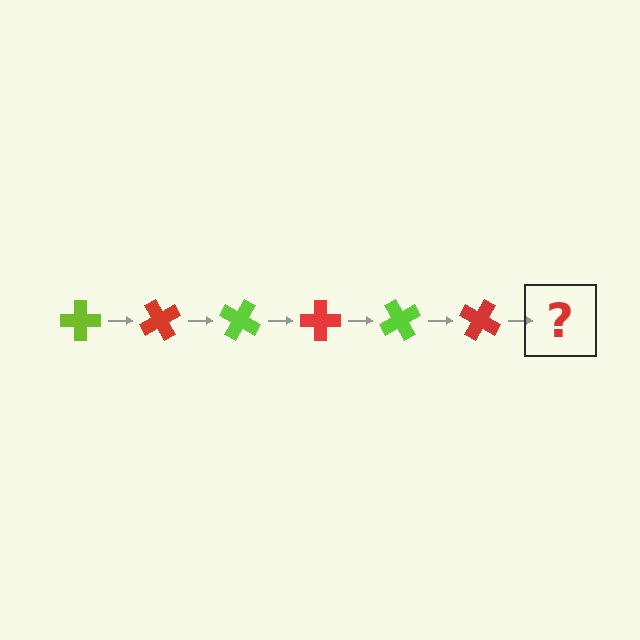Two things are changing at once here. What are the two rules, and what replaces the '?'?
The two rules are that it rotates 60 degrees each step and the color cycles through lime and red. The '?' should be a lime cross, rotated 360 degrees from the start.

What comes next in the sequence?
The next element should be a lime cross, rotated 360 degrees from the start.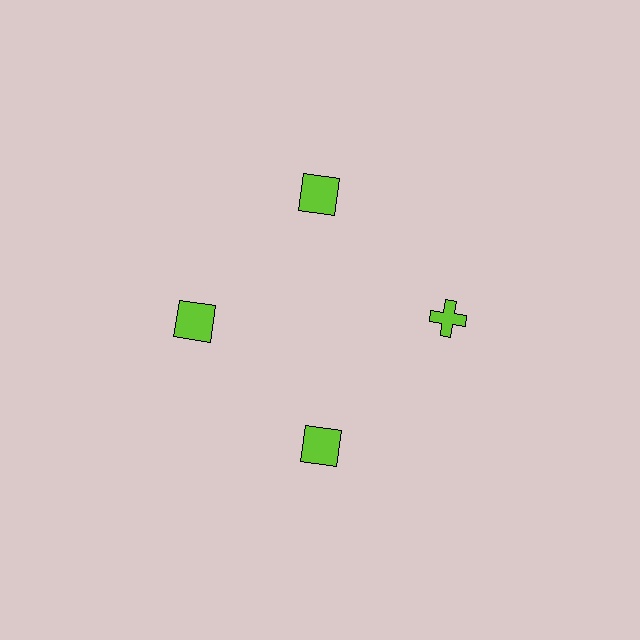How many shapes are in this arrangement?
There are 4 shapes arranged in a ring pattern.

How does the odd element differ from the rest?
It has a different shape: cross instead of square.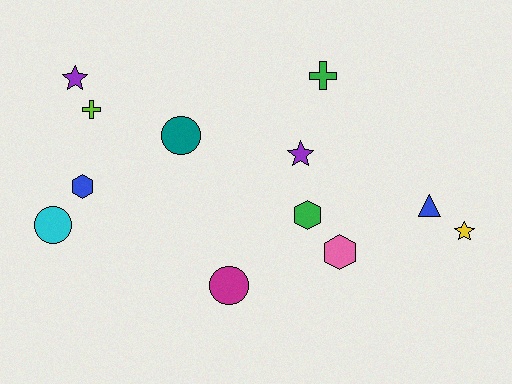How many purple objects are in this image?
There are 2 purple objects.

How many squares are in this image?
There are no squares.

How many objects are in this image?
There are 12 objects.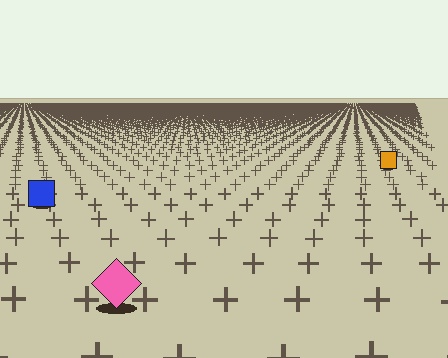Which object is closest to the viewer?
The pink diamond is closest. The texture marks near it are larger and more spread out.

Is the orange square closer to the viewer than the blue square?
No. The blue square is closer — you can tell from the texture gradient: the ground texture is coarser near it.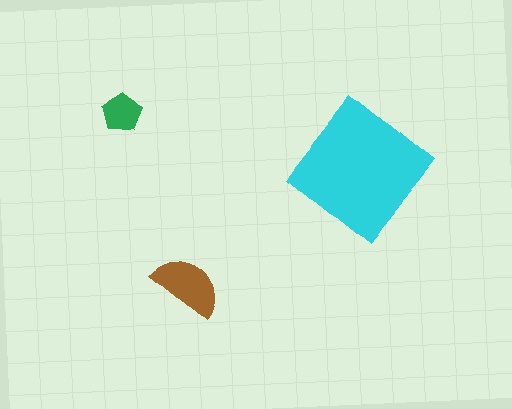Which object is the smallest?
The green pentagon.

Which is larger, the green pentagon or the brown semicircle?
The brown semicircle.